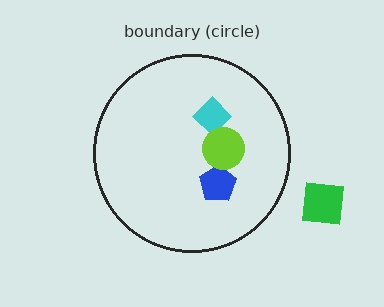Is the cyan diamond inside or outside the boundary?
Inside.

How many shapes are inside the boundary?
3 inside, 1 outside.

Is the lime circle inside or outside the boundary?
Inside.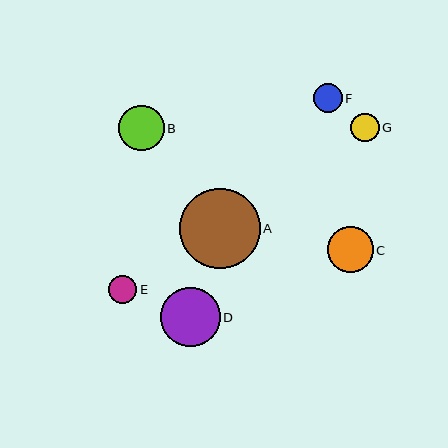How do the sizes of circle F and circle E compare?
Circle F and circle E are approximately the same size.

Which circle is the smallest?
Circle G is the smallest with a size of approximately 29 pixels.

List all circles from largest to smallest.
From largest to smallest: A, D, C, B, F, E, G.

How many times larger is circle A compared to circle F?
Circle A is approximately 2.8 times the size of circle F.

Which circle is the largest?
Circle A is the largest with a size of approximately 80 pixels.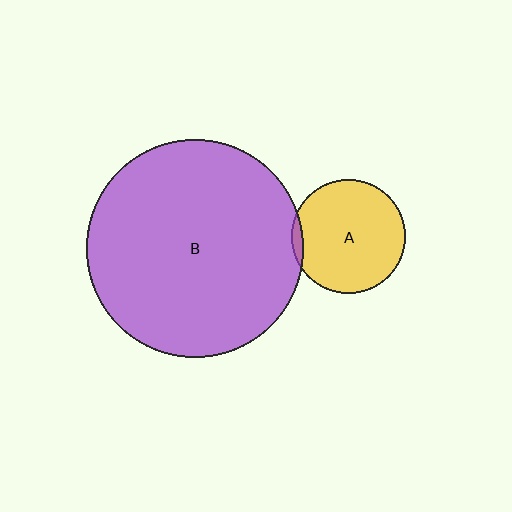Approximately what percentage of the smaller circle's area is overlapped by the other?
Approximately 5%.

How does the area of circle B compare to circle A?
Approximately 3.7 times.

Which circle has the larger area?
Circle B (purple).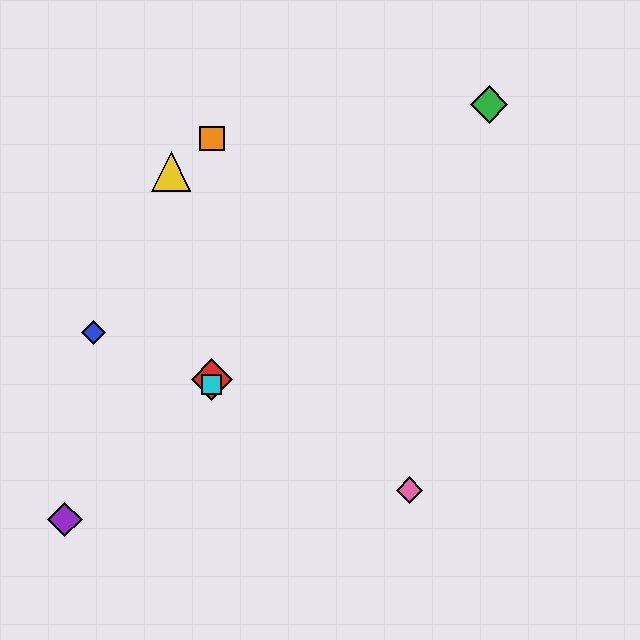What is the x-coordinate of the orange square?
The orange square is at x≈212.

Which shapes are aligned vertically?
The red diamond, the orange square, the cyan square are aligned vertically.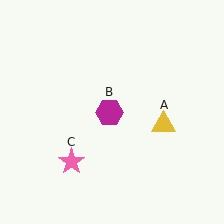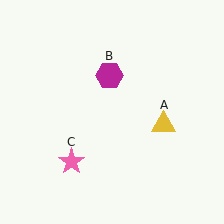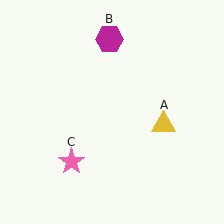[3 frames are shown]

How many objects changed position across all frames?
1 object changed position: magenta hexagon (object B).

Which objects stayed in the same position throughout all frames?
Yellow triangle (object A) and pink star (object C) remained stationary.